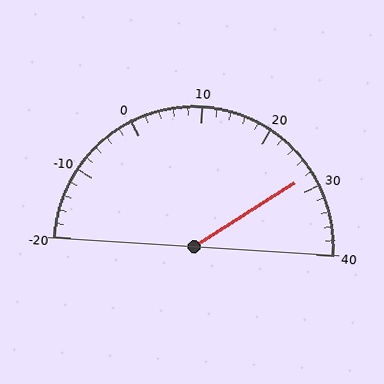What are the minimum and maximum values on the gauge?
The gauge ranges from -20 to 40.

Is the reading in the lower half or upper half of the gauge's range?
The reading is in the upper half of the range (-20 to 40).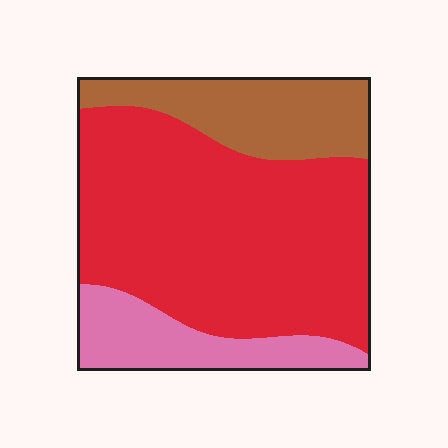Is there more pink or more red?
Red.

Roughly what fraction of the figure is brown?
Brown covers about 20% of the figure.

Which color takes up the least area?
Pink, at roughly 15%.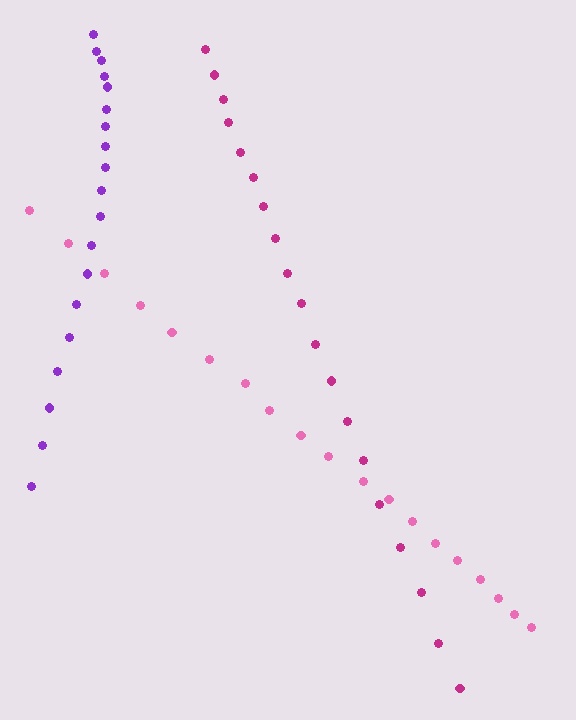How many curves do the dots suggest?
There are 3 distinct paths.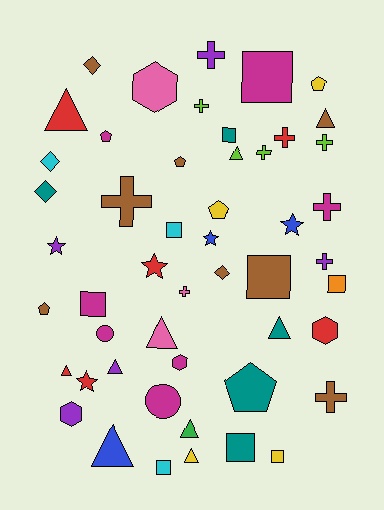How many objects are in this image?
There are 50 objects.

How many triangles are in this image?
There are 10 triangles.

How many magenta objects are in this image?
There are 7 magenta objects.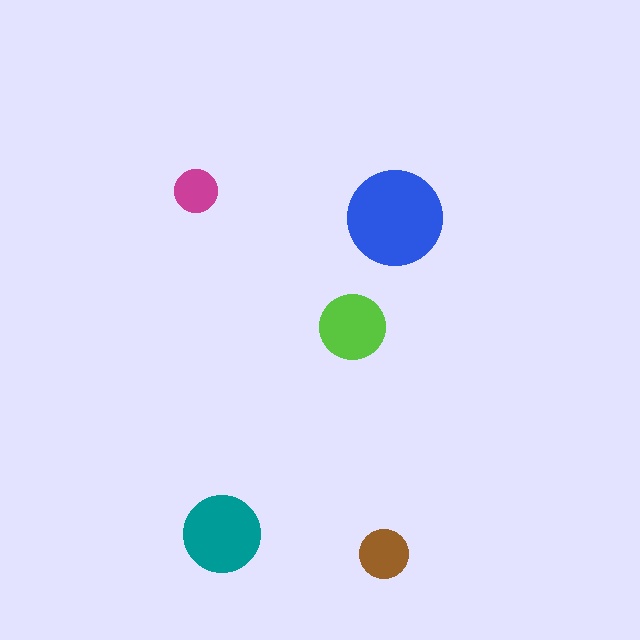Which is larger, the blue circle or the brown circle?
The blue one.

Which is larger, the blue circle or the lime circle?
The blue one.